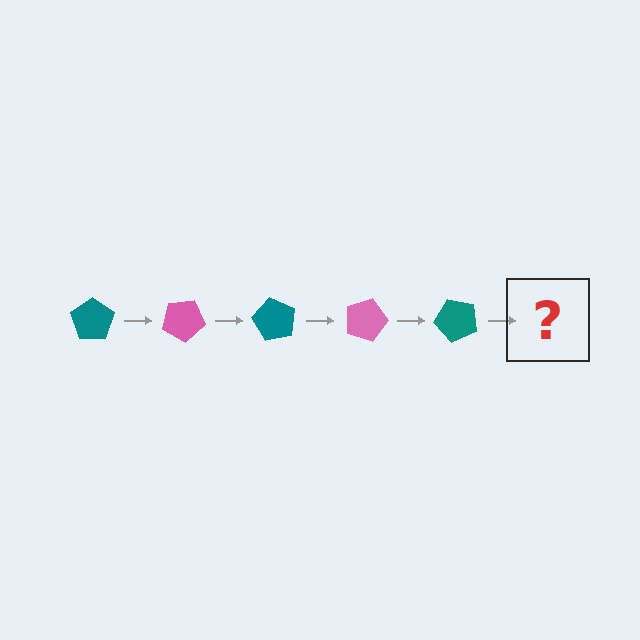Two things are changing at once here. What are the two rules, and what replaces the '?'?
The two rules are that it rotates 30 degrees each step and the color cycles through teal and pink. The '?' should be a pink pentagon, rotated 150 degrees from the start.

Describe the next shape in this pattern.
It should be a pink pentagon, rotated 150 degrees from the start.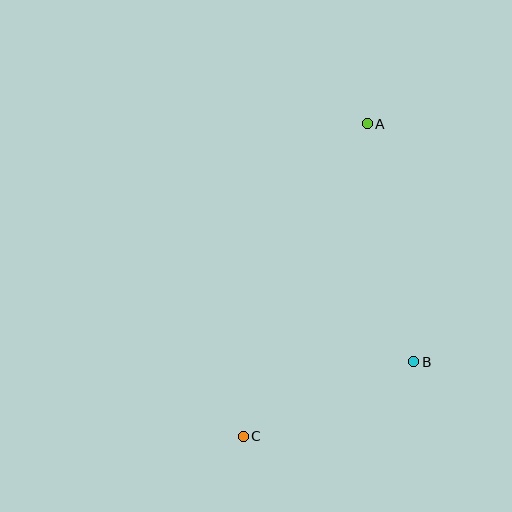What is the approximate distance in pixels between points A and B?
The distance between A and B is approximately 242 pixels.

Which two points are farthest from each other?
Points A and C are farthest from each other.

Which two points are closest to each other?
Points B and C are closest to each other.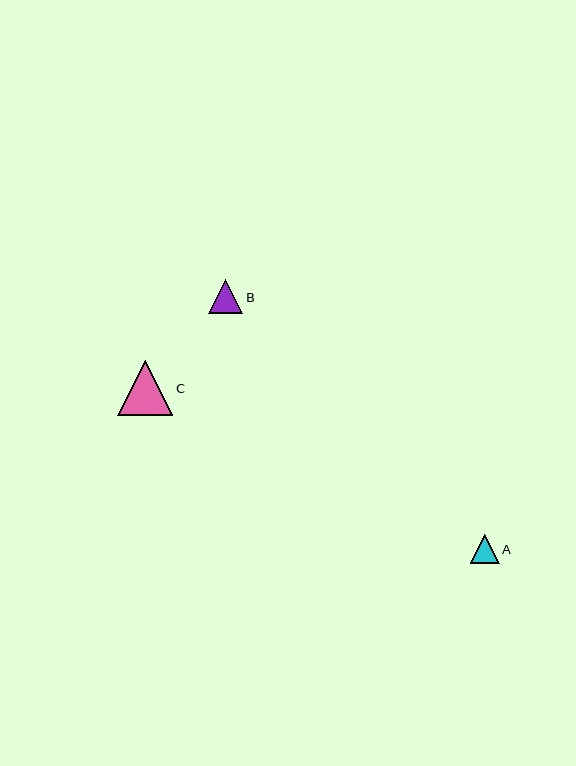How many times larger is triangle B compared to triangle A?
Triangle B is approximately 1.2 times the size of triangle A.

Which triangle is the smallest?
Triangle A is the smallest with a size of approximately 29 pixels.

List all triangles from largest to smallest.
From largest to smallest: C, B, A.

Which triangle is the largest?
Triangle C is the largest with a size of approximately 55 pixels.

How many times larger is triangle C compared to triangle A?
Triangle C is approximately 1.9 times the size of triangle A.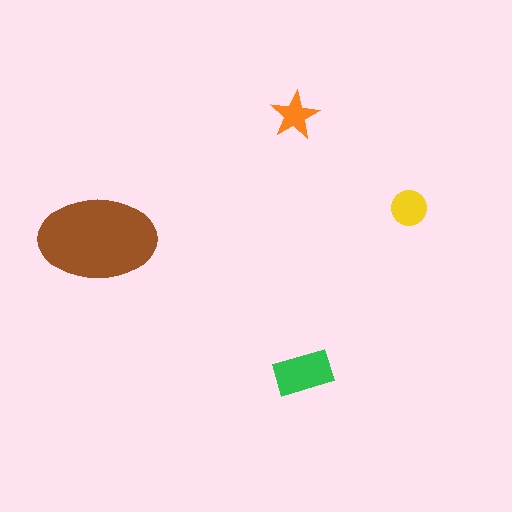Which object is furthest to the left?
The brown ellipse is leftmost.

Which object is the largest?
The brown ellipse.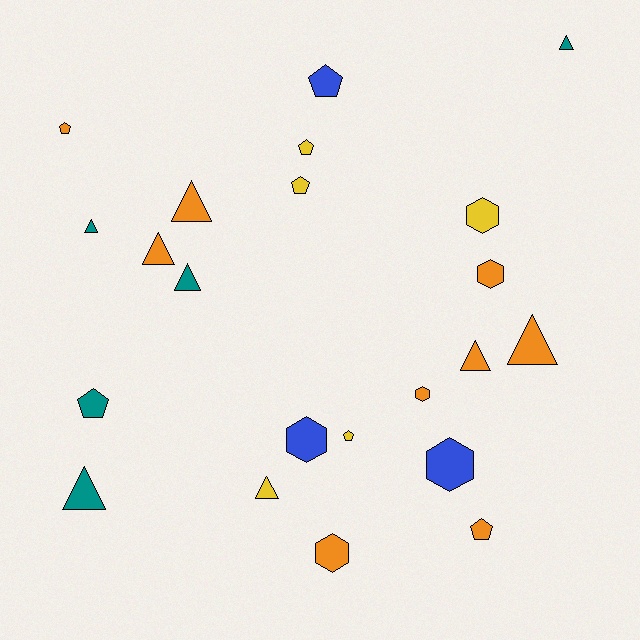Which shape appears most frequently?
Triangle, with 9 objects.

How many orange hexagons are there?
There are 3 orange hexagons.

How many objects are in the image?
There are 22 objects.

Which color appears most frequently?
Orange, with 9 objects.